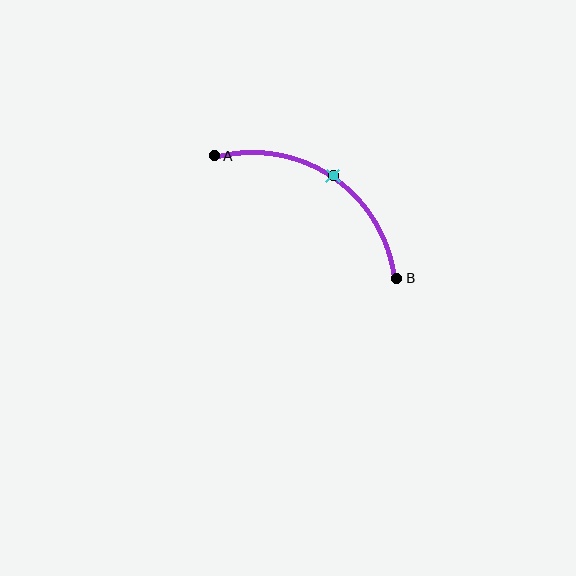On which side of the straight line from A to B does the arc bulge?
The arc bulges above and to the right of the straight line connecting A and B.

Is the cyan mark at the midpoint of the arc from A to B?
Yes. The cyan mark lies on the arc at equal arc-length from both A and B — it is the arc midpoint.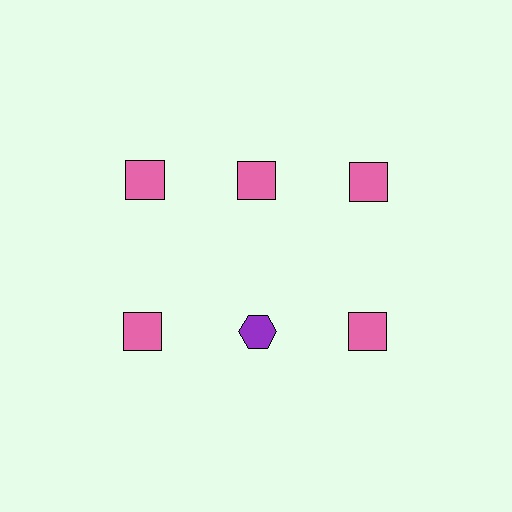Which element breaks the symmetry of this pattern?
The purple hexagon in the second row, second from left column breaks the symmetry. All other shapes are pink squares.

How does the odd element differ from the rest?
It differs in both color (purple instead of pink) and shape (hexagon instead of square).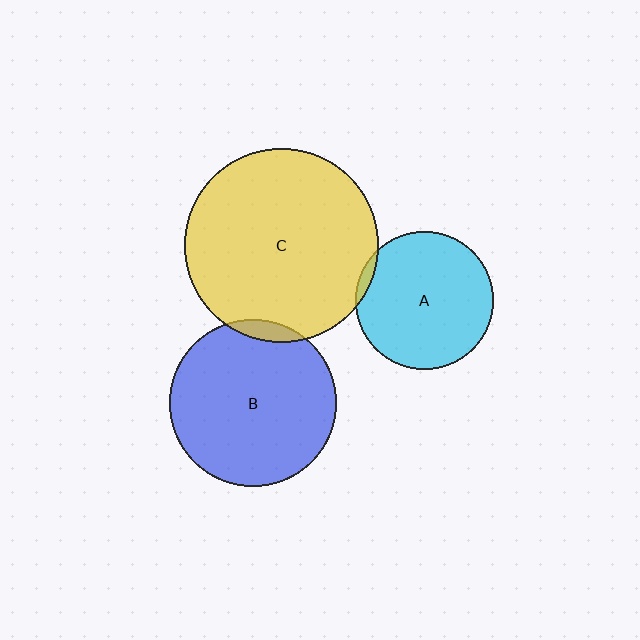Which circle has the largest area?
Circle C (yellow).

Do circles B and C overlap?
Yes.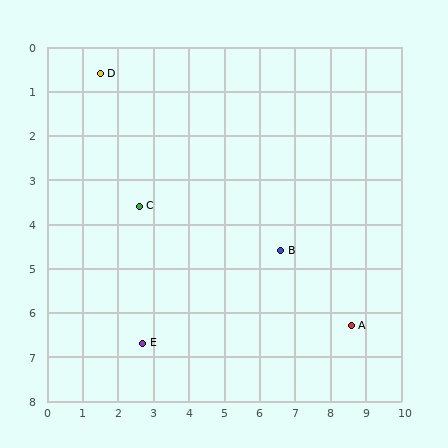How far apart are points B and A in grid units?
Points B and A are about 2.6 grid units apart.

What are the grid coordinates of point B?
Point B is at approximately (6.6, 4.6).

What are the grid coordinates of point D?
Point D is at approximately (1.5, 0.6).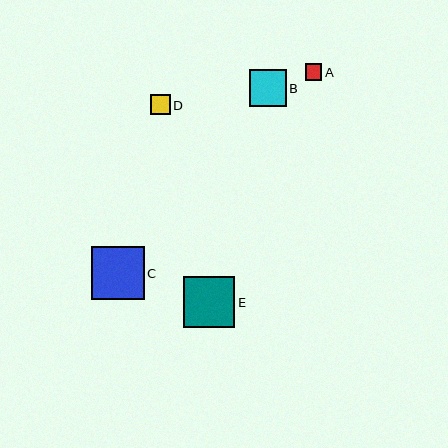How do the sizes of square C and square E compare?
Square C and square E are approximately the same size.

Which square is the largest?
Square C is the largest with a size of approximately 53 pixels.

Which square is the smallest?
Square A is the smallest with a size of approximately 16 pixels.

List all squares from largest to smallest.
From largest to smallest: C, E, B, D, A.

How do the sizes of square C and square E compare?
Square C and square E are approximately the same size.